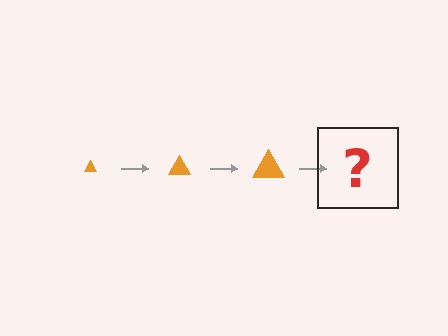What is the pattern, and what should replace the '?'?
The pattern is that the triangle gets progressively larger each step. The '?' should be an orange triangle, larger than the previous one.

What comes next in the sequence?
The next element should be an orange triangle, larger than the previous one.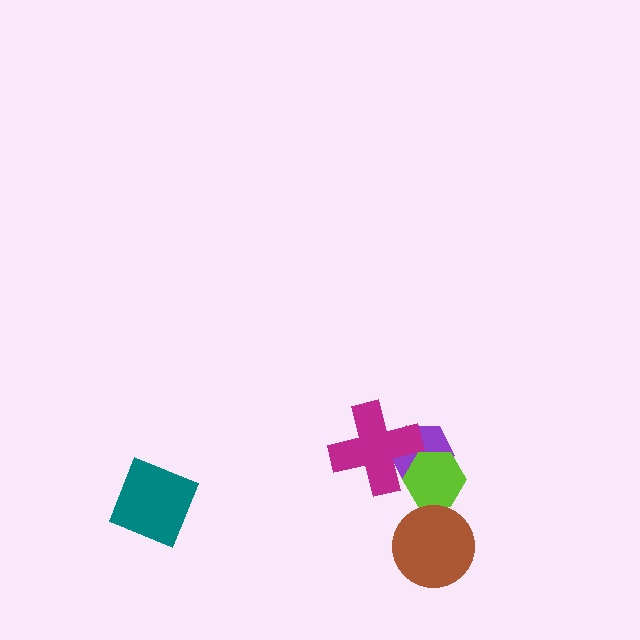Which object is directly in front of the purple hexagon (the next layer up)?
The lime hexagon is directly in front of the purple hexagon.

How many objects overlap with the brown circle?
0 objects overlap with the brown circle.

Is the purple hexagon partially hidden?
Yes, it is partially covered by another shape.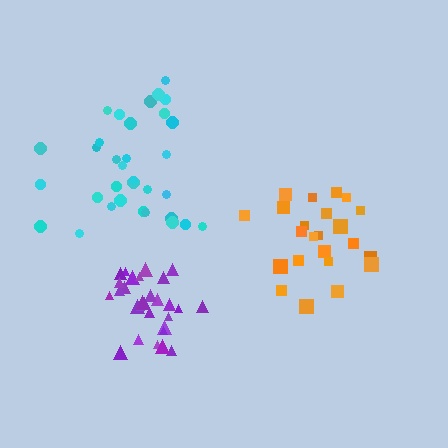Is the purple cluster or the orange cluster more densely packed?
Purple.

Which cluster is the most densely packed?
Purple.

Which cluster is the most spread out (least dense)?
Cyan.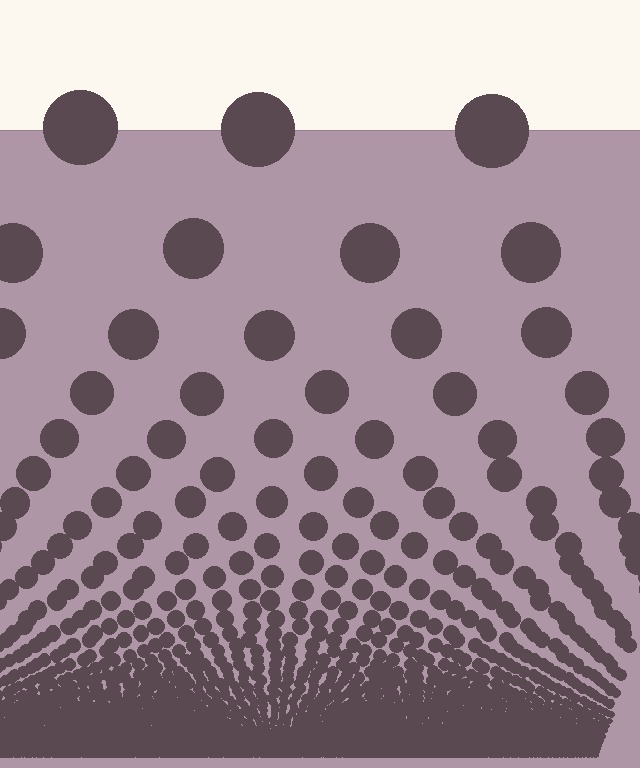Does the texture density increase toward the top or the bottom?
Density increases toward the bottom.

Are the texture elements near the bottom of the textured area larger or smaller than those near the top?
Smaller. The gradient is inverted — elements near the bottom are smaller and denser.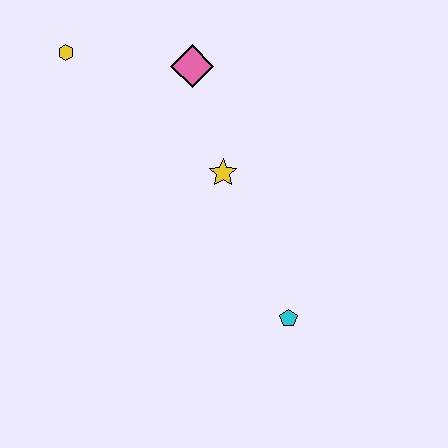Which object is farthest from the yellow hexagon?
The cyan pentagon is farthest from the yellow hexagon.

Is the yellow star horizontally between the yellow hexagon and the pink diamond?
No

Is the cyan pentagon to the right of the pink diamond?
Yes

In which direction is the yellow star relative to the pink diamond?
The yellow star is below the pink diamond.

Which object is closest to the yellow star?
The pink diamond is closest to the yellow star.